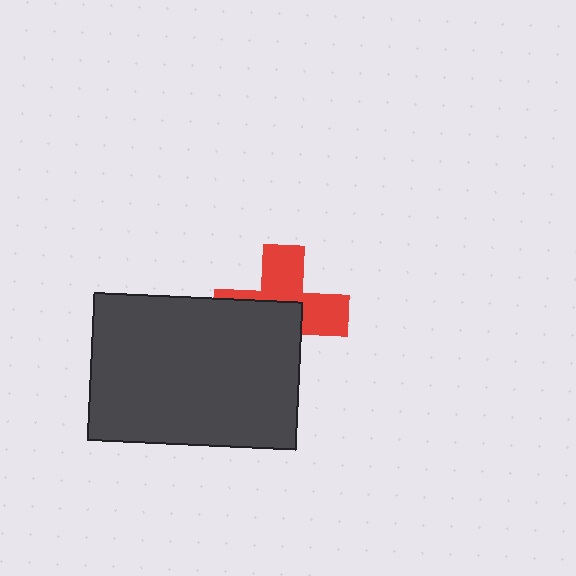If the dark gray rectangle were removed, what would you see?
You would see the complete red cross.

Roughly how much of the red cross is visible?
About half of it is visible (roughly 49%).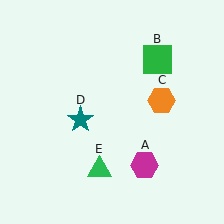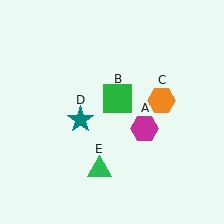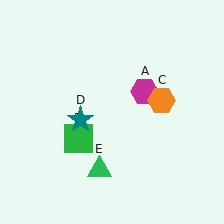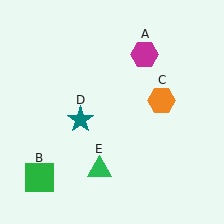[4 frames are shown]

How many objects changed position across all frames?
2 objects changed position: magenta hexagon (object A), green square (object B).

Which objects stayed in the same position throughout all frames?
Orange hexagon (object C) and teal star (object D) and green triangle (object E) remained stationary.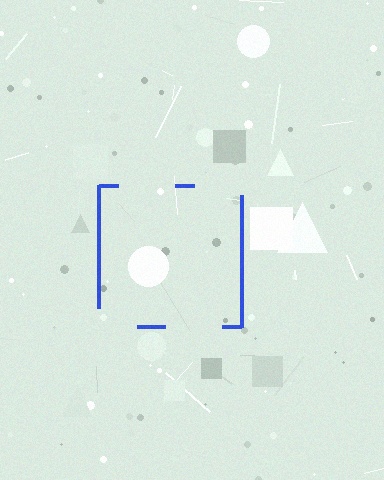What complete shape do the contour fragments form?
The contour fragments form a square.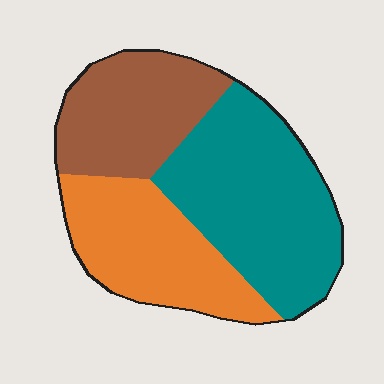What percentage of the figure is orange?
Orange covers about 30% of the figure.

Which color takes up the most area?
Teal, at roughly 45%.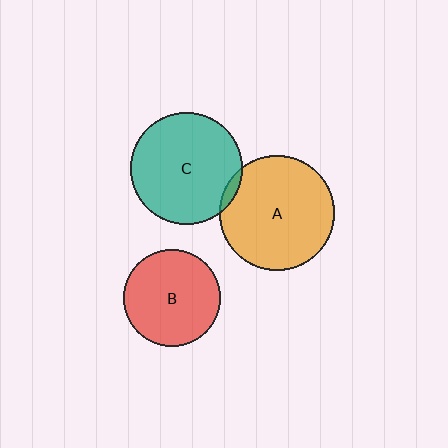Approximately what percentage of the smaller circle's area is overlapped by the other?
Approximately 5%.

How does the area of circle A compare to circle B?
Approximately 1.4 times.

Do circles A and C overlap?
Yes.